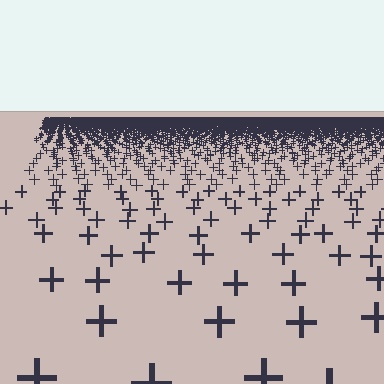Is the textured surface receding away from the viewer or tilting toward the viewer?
The surface is receding away from the viewer. Texture elements get smaller and denser toward the top.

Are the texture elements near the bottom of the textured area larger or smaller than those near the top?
Larger. Near the bottom, elements are closer to the viewer and appear at a bigger on-screen size.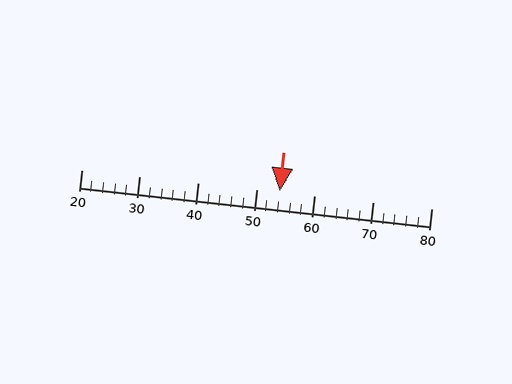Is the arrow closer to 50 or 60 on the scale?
The arrow is closer to 50.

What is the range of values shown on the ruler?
The ruler shows values from 20 to 80.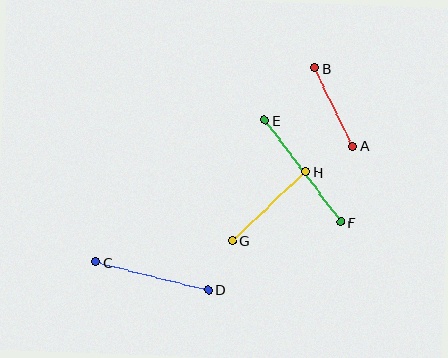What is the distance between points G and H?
The distance is approximately 101 pixels.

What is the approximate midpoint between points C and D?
The midpoint is at approximately (152, 276) pixels.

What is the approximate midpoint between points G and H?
The midpoint is at approximately (269, 206) pixels.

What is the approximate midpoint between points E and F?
The midpoint is at approximately (303, 171) pixels.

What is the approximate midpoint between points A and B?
The midpoint is at approximately (334, 107) pixels.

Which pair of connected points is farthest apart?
Points E and F are farthest apart.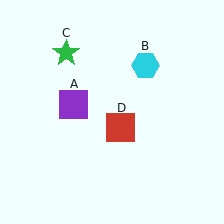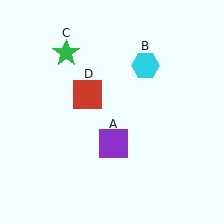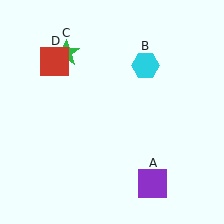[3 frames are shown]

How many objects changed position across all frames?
2 objects changed position: purple square (object A), red square (object D).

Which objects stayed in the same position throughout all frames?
Cyan hexagon (object B) and green star (object C) remained stationary.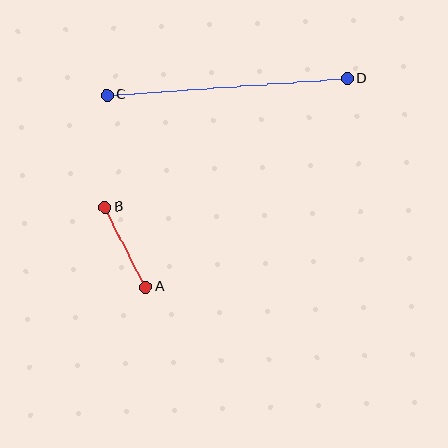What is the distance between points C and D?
The distance is approximately 241 pixels.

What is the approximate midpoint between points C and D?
The midpoint is at approximately (227, 87) pixels.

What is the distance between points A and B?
The distance is approximately 89 pixels.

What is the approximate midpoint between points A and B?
The midpoint is at approximately (125, 247) pixels.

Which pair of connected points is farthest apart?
Points C and D are farthest apart.